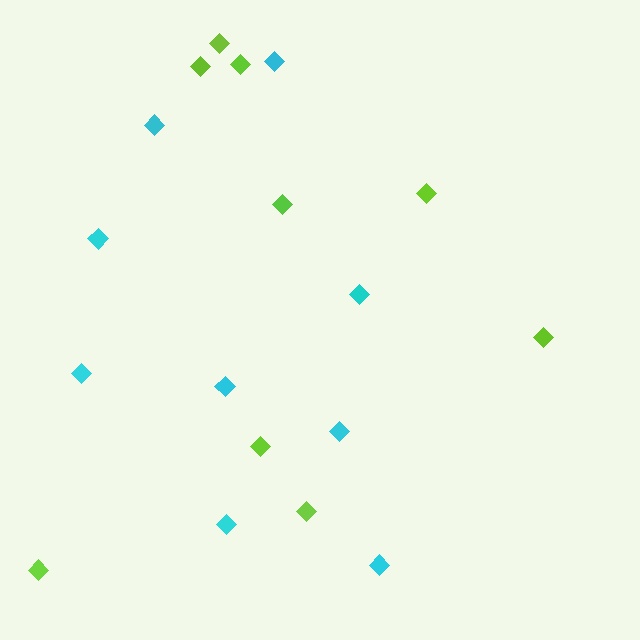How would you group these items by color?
There are 2 groups: one group of cyan diamonds (9) and one group of lime diamonds (9).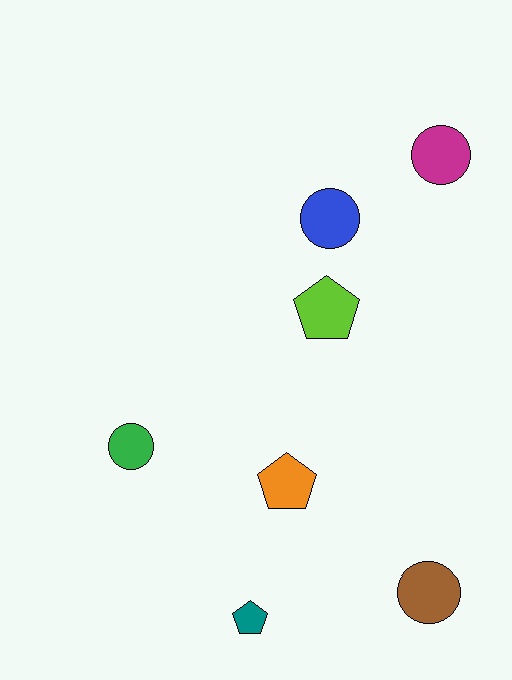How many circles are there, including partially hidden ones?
There are 4 circles.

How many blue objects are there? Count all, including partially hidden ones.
There is 1 blue object.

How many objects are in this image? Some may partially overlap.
There are 7 objects.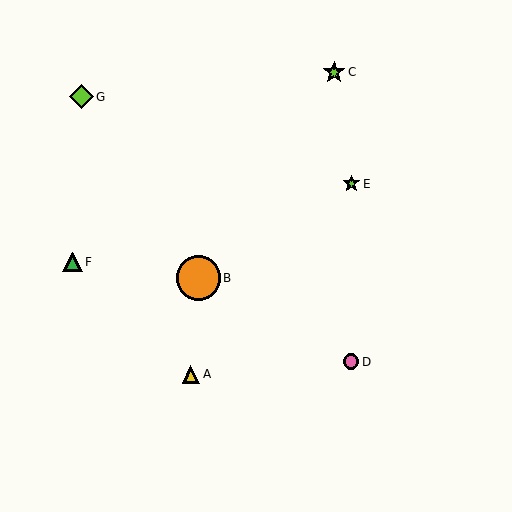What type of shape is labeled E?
Shape E is a lime star.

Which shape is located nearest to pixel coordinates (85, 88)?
The lime diamond (labeled G) at (81, 97) is nearest to that location.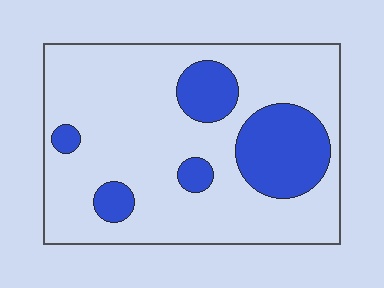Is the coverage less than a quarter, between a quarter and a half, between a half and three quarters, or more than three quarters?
Less than a quarter.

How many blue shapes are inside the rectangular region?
5.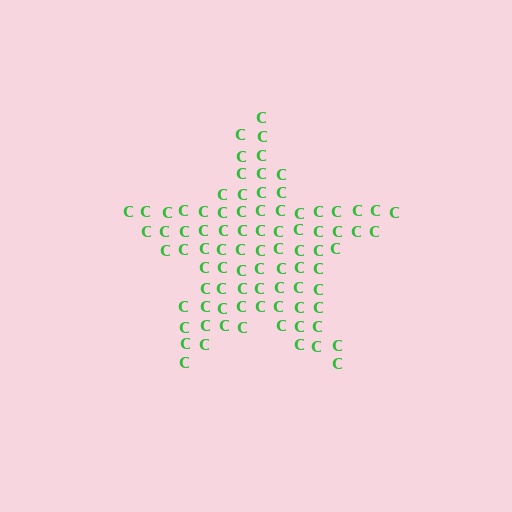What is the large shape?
The large shape is a star.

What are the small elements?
The small elements are letter C's.